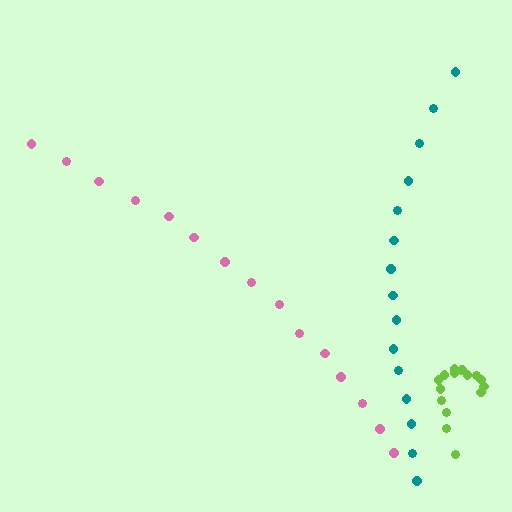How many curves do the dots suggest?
There are 3 distinct paths.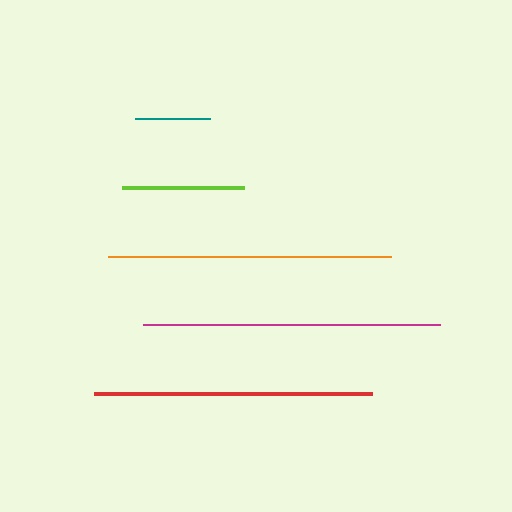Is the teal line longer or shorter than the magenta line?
The magenta line is longer than the teal line.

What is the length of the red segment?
The red segment is approximately 278 pixels long.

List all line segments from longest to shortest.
From longest to shortest: magenta, orange, red, lime, teal.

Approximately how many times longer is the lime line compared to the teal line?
The lime line is approximately 1.6 times the length of the teal line.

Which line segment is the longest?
The magenta line is the longest at approximately 297 pixels.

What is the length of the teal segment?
The teal segment is approximately 75 pixels long.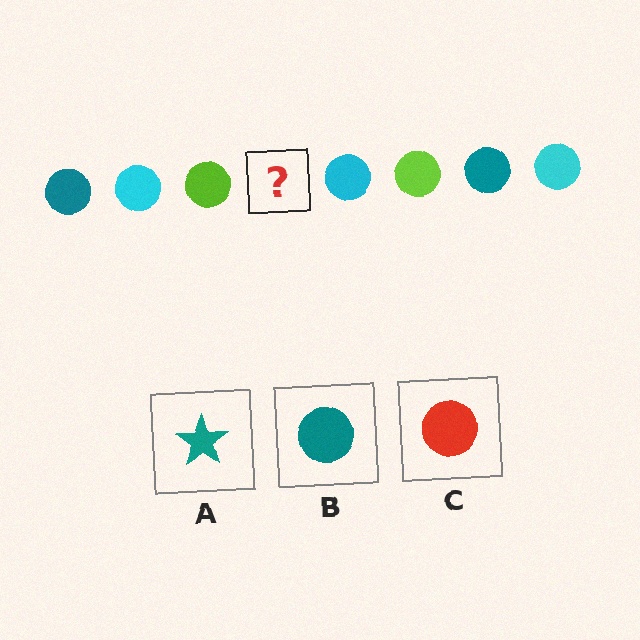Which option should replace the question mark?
Option B.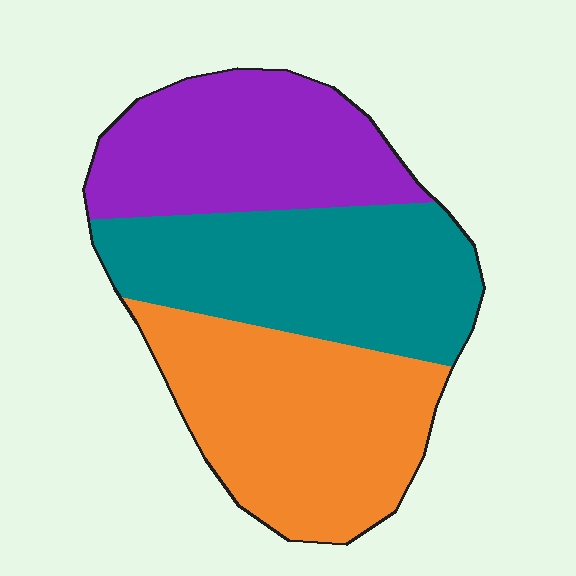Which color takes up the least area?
Purple, at roughly 30%.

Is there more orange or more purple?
Orange.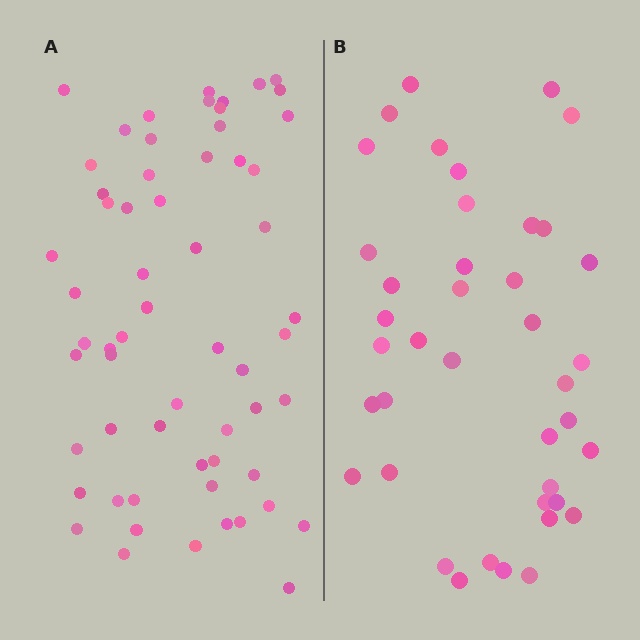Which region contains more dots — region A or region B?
Region A (the left region) has more dots.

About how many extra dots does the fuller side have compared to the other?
Region A has approximately 20 more dots than region B.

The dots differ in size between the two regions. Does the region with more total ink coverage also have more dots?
No. Region B has more total ink coverage because its dots are larger, but region A actually contains more individual dots. Total area can be misleading — the number of items is what matters here.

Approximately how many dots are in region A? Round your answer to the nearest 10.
About 60 dots.